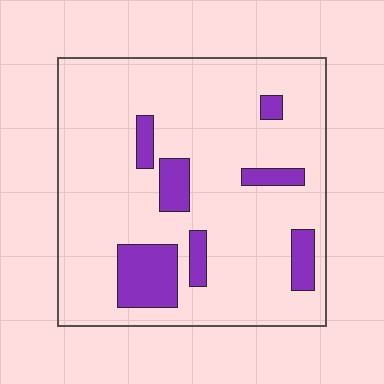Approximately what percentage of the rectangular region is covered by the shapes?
Approximately 15%.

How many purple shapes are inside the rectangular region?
7.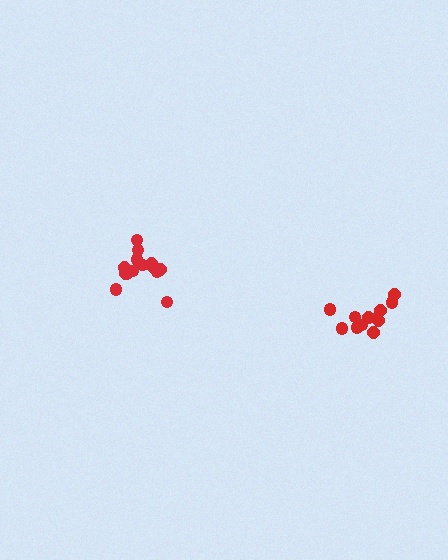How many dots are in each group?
Group 1: 14 dots, Group 2: 12 dots (26 total).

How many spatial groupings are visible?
There are 2 spatial groupings.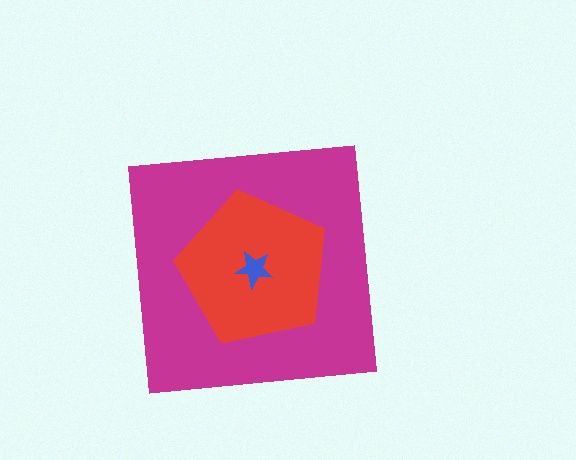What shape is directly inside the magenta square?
The red pentagon.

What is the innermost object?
The blue star.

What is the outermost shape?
The magenta square.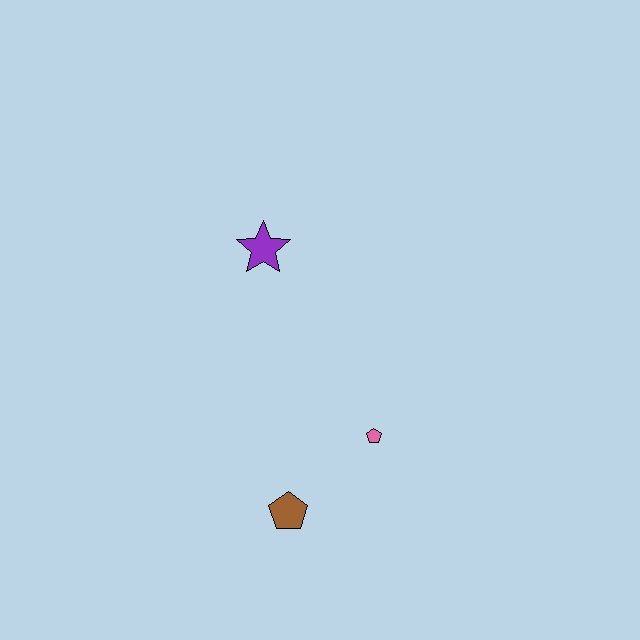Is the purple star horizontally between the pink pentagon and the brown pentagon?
No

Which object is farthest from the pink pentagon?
The purple star is farthest from the pink pentagon.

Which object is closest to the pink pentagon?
The brown pentagon is closest to the pink pentagon.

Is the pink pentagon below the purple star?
Yes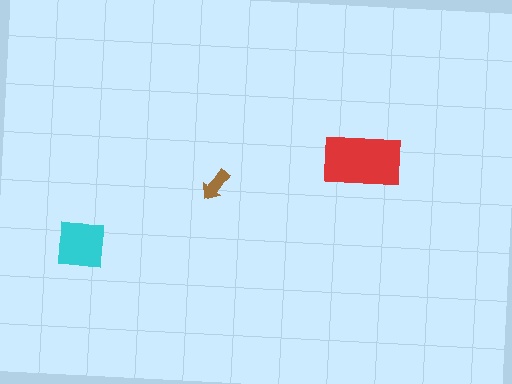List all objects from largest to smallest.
The red rectangle, the cyan square, the brown arrow.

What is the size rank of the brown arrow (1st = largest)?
3rd.